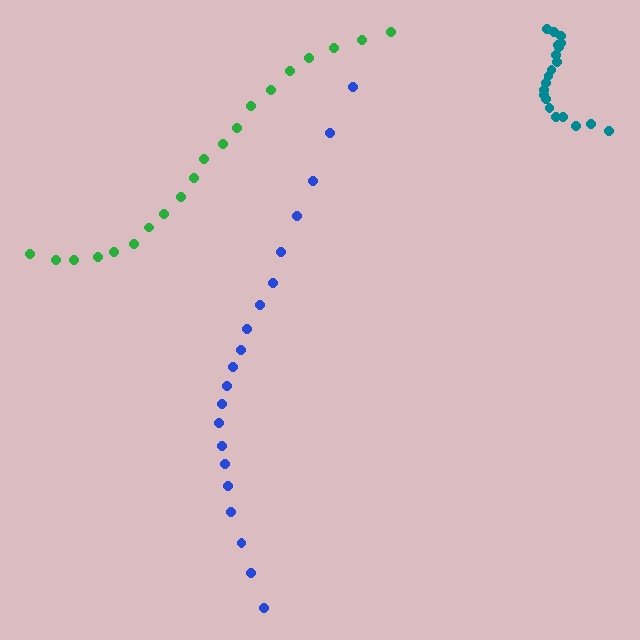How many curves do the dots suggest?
There are 3 distinct paths.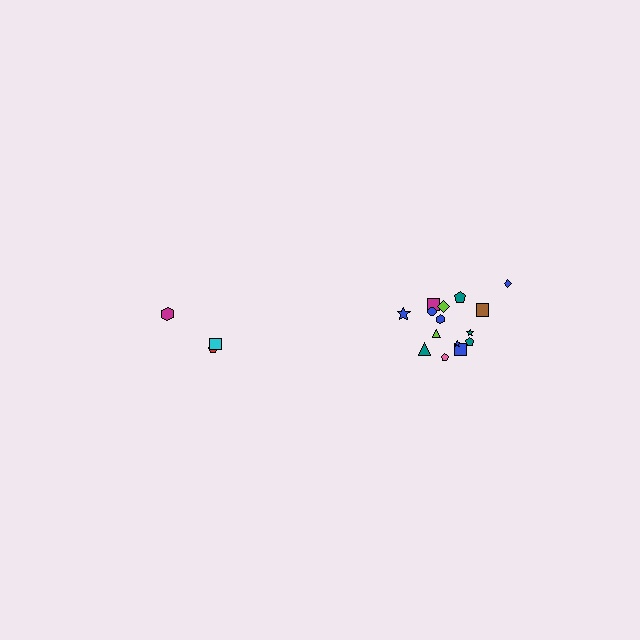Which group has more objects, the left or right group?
The right group.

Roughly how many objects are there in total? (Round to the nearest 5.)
Roughly 20 objects in total.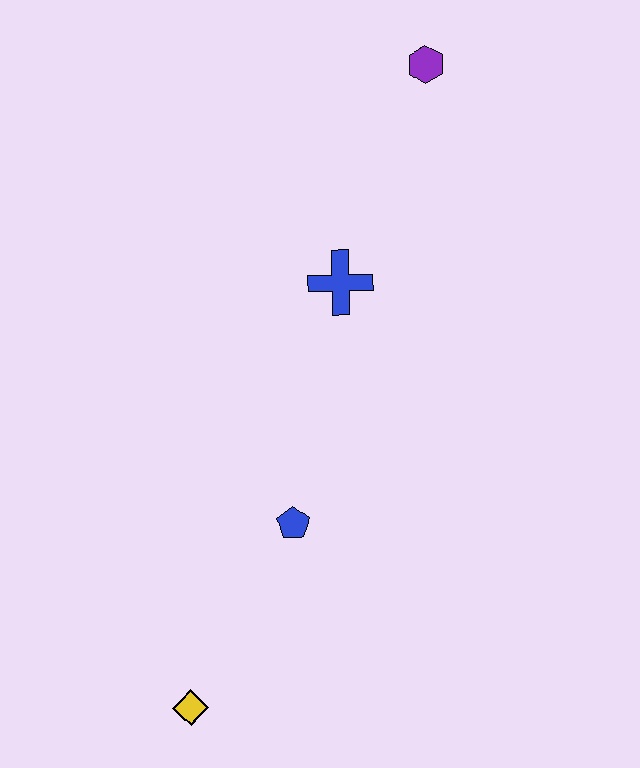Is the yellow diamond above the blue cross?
No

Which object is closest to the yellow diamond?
The blue pentagon is closest to the yellow diamond.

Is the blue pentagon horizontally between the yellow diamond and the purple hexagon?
Yes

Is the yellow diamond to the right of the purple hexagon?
No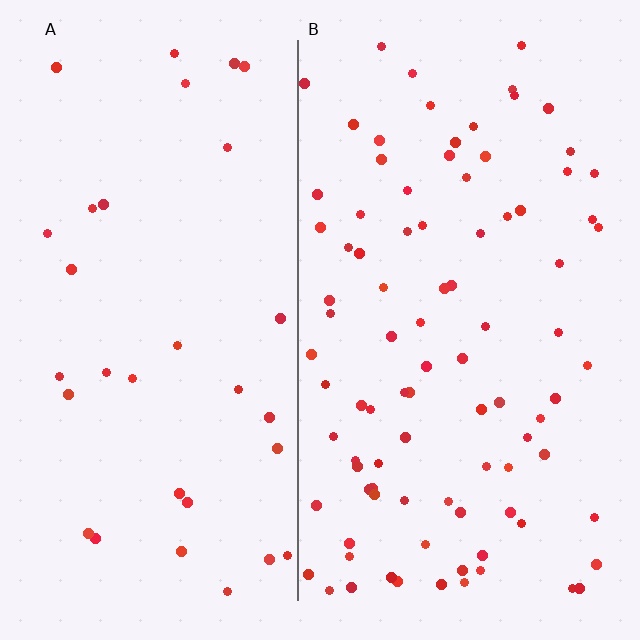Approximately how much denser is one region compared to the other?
Approximately 2.8× — region B over region A.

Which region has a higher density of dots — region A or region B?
B (the right).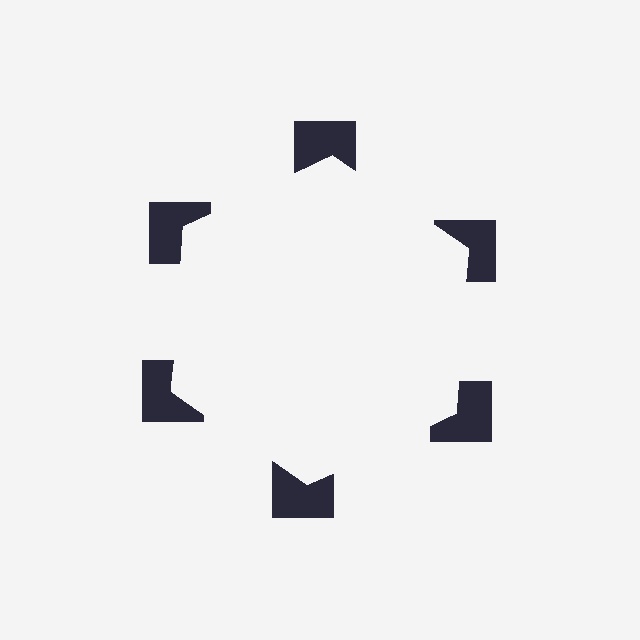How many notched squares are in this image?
There are 6 — one at each vertex of the illusory hexagon.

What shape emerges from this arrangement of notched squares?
An illusory hexagon — its edges are inferred from the aligned wedge cuts in the notched squares, not physically drawn.